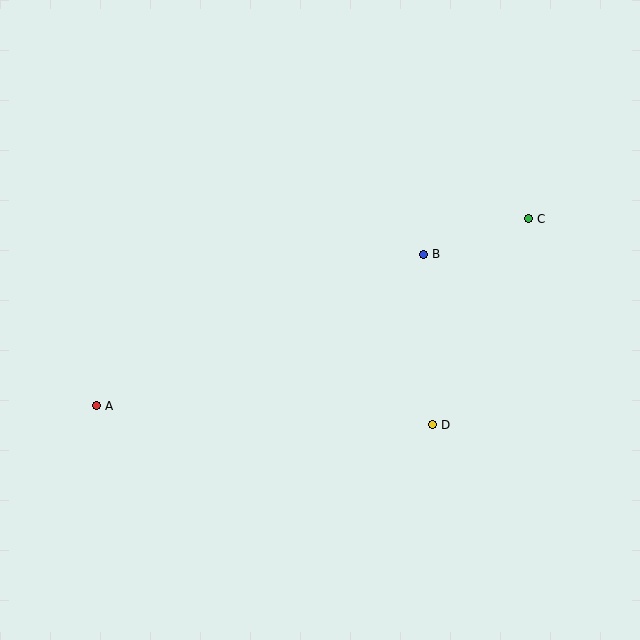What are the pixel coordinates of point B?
Point B is at (423, 254).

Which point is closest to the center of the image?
Point B at (423, 254) is closest to the center.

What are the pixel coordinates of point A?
Point A is at (96, 406).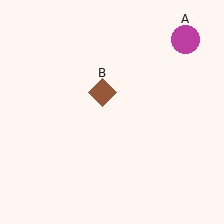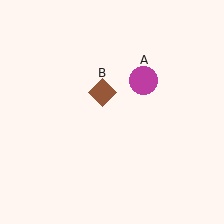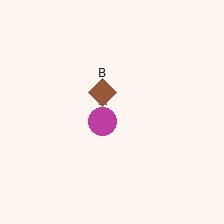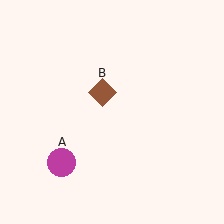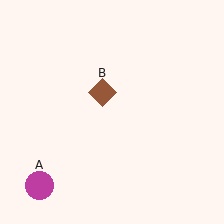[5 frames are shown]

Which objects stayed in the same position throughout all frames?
Brown diamond (object B) remained stationary.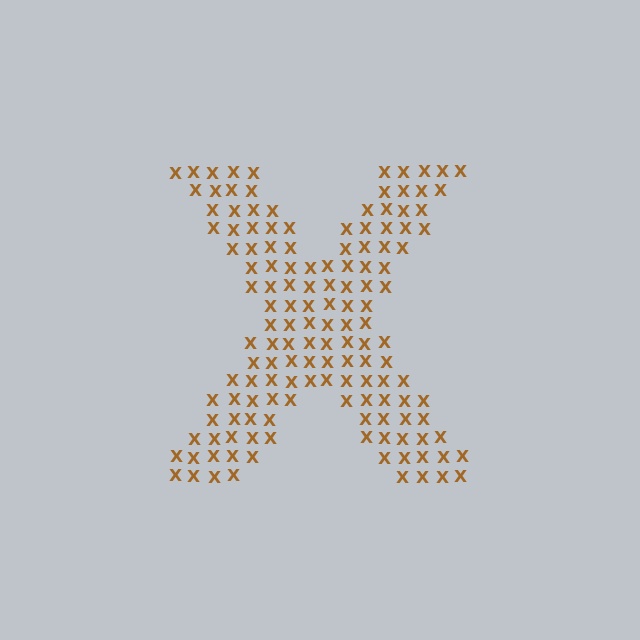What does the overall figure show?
The overall figure shows the letter X.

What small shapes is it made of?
It is made of small letter X's.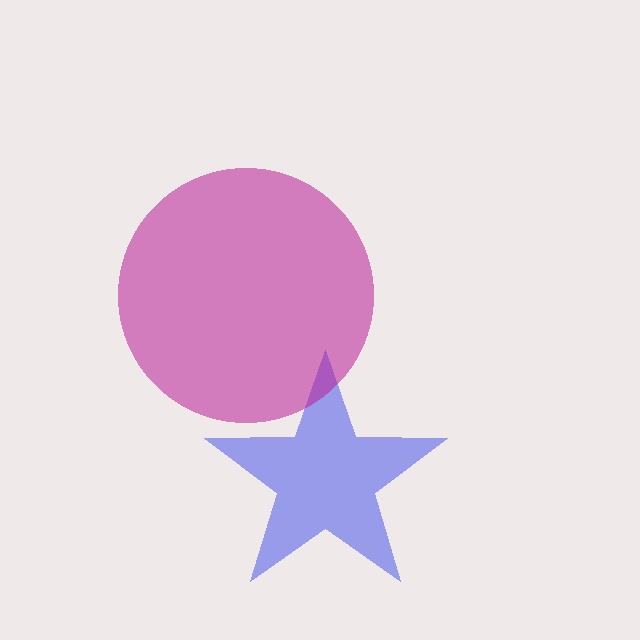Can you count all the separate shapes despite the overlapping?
Yes, there are 2 separate shapes.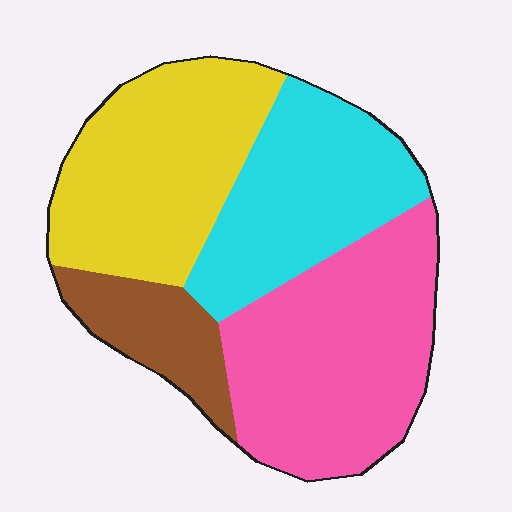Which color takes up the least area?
Brown, at roughly 10%.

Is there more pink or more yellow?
Pink.